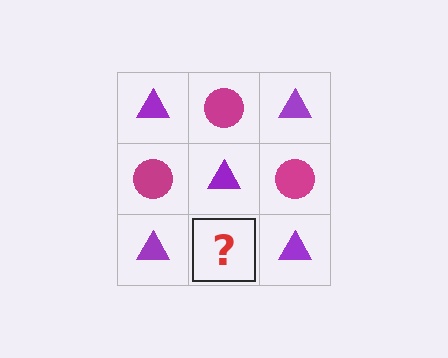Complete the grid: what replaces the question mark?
The question mark should be replaced with a magenta circle.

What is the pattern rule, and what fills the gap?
The rule is that it alternates purple triangle and magenta circle in a checkerboard pattern. The gap should be filled with a magenta circle.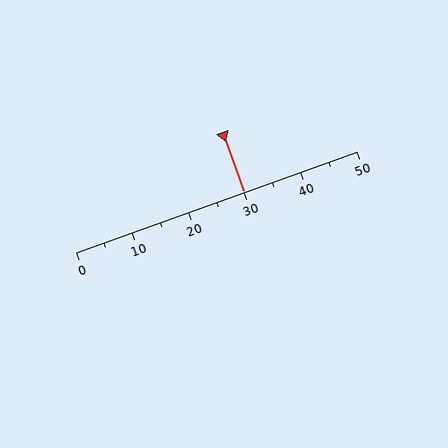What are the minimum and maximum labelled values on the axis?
The axis runs from 0 to 50.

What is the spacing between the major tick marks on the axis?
The major ticks are spaced 10 apart.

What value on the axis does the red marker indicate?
The marker indicates approximately 30.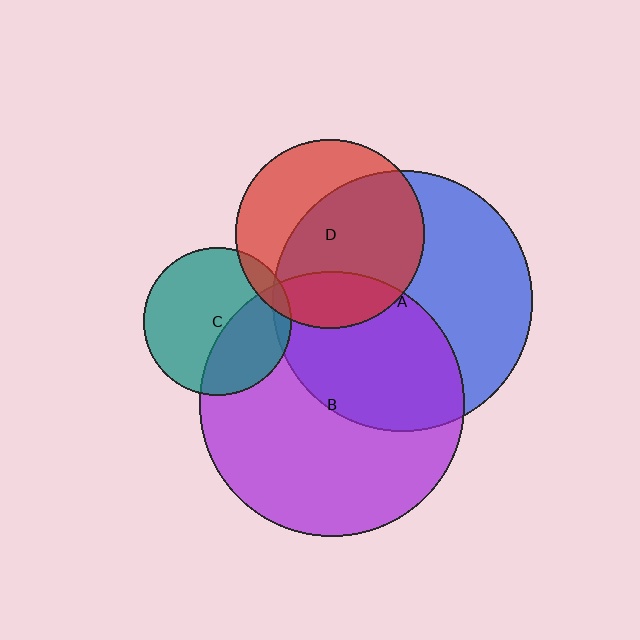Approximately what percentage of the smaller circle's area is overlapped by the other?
Approximately 65%.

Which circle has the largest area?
Circle B (purple).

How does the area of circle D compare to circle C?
Approximately 1.6 times.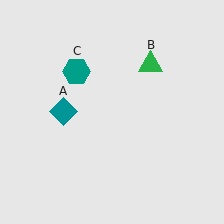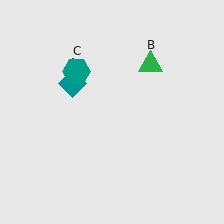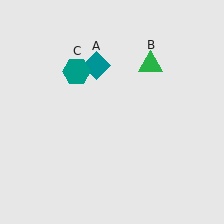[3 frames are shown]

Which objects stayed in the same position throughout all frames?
Green triangle (object B) and teal hexagon (object C) remained stationary.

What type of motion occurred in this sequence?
The teal diamond (object A) rotated clockwise around the center of the scene.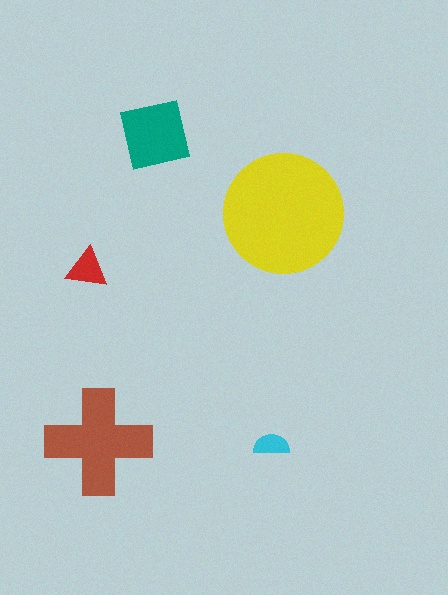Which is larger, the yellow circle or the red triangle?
The yellow circle.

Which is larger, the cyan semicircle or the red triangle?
The red triangle.